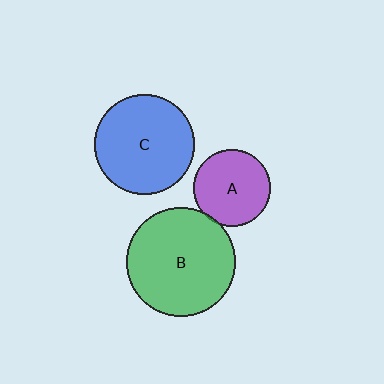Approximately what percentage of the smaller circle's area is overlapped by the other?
Approximately 5%.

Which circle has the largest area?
Circle B (green).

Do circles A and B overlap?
Yes.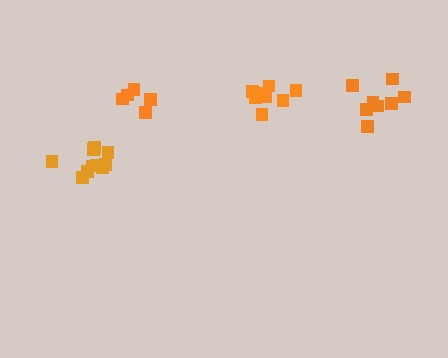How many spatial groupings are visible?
There are 4 spatial groupings.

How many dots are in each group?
Group 1: 5 dots, Group 2: 8 dots, Group 3: 8 dots, Group 4: 10 dots (31 total).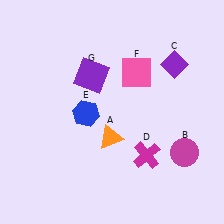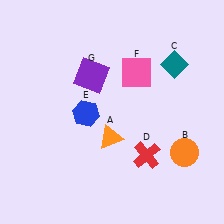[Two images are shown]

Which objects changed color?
B changed from magenta to orange. C changed from purple to teal. D changed from magenta to red.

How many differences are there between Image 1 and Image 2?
There are 3 differences between the two images.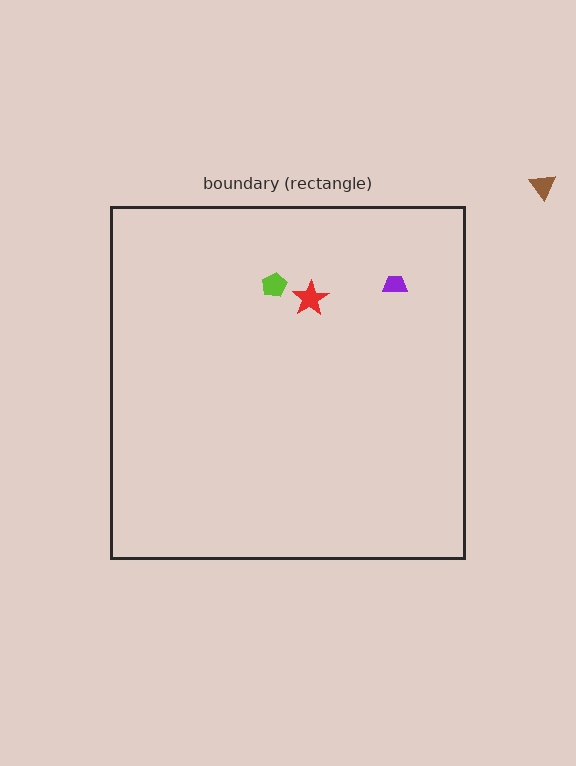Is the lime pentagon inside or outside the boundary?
Inside.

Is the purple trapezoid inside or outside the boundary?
Inside.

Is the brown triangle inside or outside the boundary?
Outside.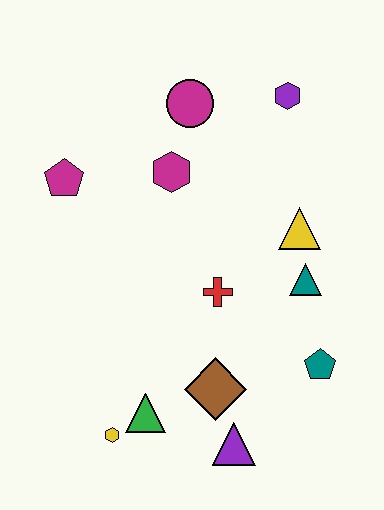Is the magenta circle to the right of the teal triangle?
No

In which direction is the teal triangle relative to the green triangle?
The teal triangle is to the right of the green triangle.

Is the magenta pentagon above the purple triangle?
Yes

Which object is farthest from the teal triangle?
The magenta pentagon is farthest from the teal triangle.